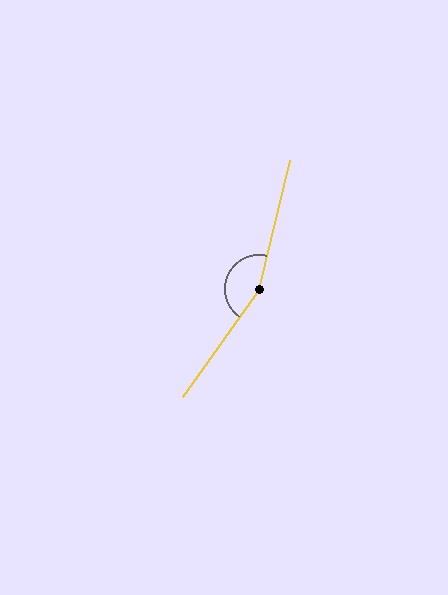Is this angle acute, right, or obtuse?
It is obtuse.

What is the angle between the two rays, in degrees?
Approximately 159 degrees.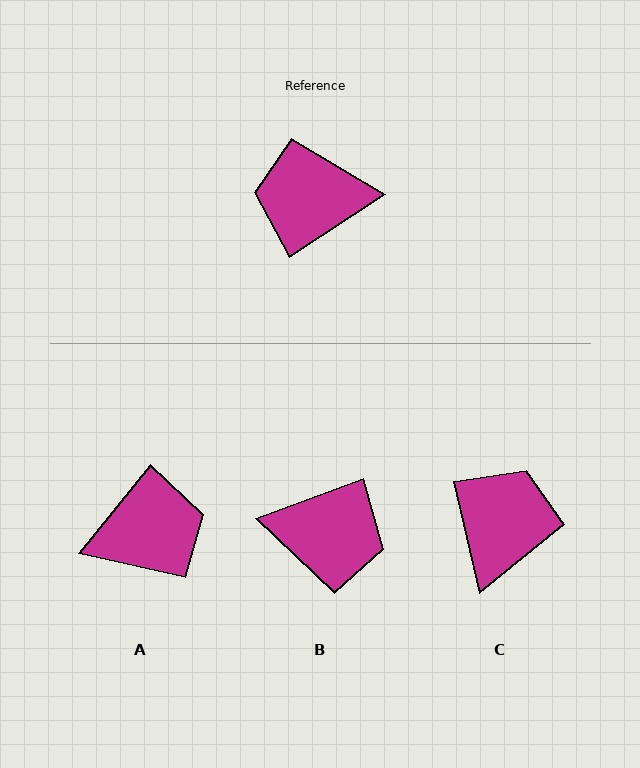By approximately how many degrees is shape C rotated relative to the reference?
Approximately 110 degrees clockwise.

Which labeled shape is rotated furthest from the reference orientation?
B, about 168 degrees away.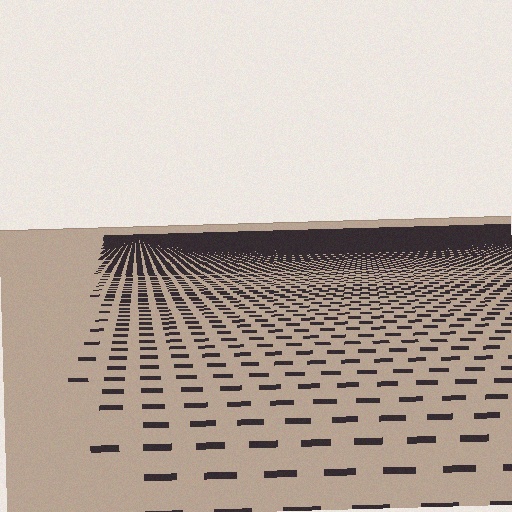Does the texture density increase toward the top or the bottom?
Density increases toward the top.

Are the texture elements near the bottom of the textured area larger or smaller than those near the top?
Larger. Near the bottom, elements are closer to the viewer and appear at a bigger on-screen size.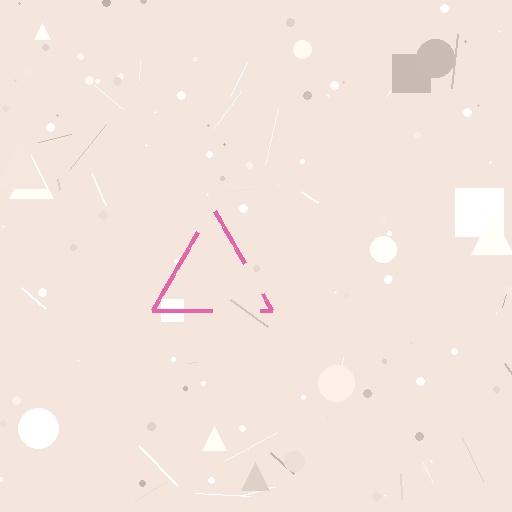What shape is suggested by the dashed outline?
The dashed outline suggests a triangle.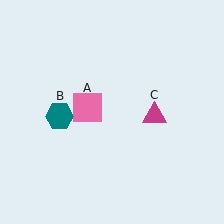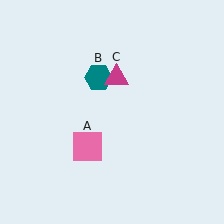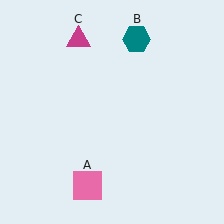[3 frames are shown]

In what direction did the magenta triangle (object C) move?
The magenta triangle (object C) moved up and to the left.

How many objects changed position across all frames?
3 objects changed position: pink square (object A), teal hexagon (object B), magenta triangle (object C).